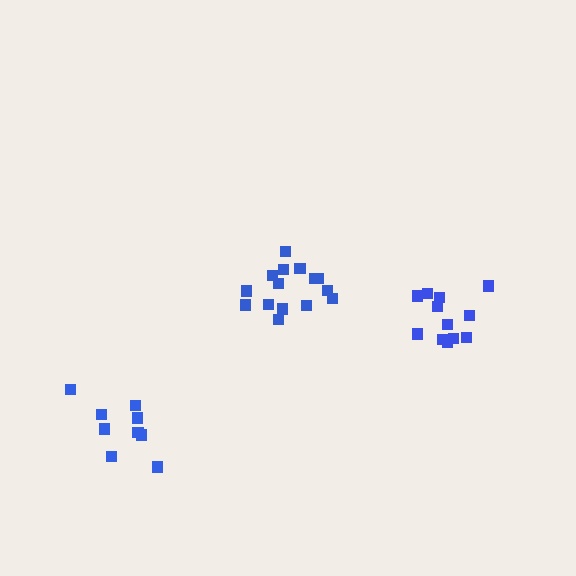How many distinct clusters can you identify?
There are 3 distinct clusters.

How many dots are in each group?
Group 1: 15 dots, Group 2: 12 dots, Group 3: 9 dots (36 total).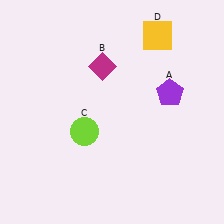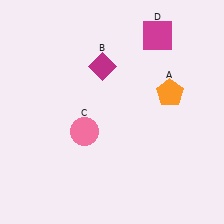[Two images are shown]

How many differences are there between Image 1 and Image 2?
There are 3 differences between the two images.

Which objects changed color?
A changed from purple to orange. C changed from lime to pink. D changed from yellow to magenta.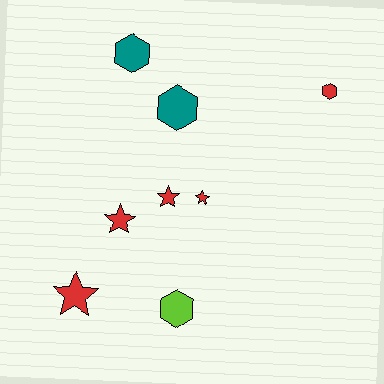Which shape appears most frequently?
Hexagon, with 4 objects.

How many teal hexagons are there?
There are 2 teal hexagons.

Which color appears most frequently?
Red, with 5 objects.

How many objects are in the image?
There are 8 objects.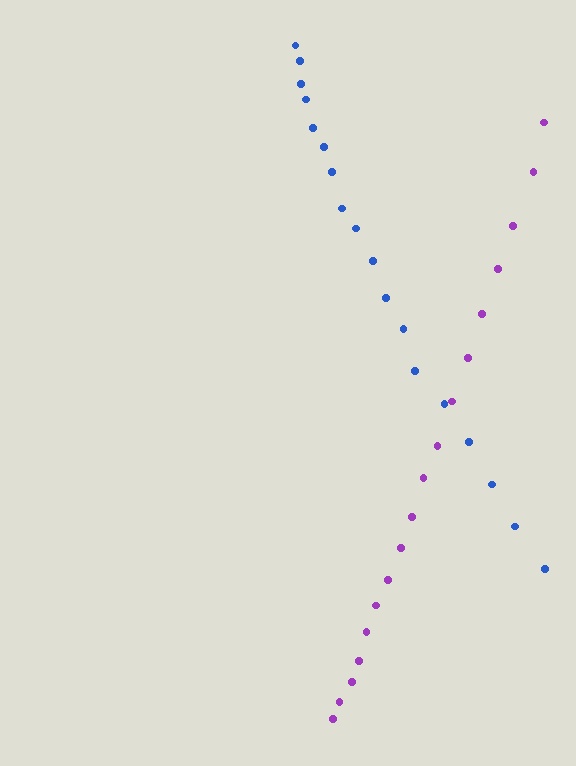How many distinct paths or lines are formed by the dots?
There are 2 distinct paths.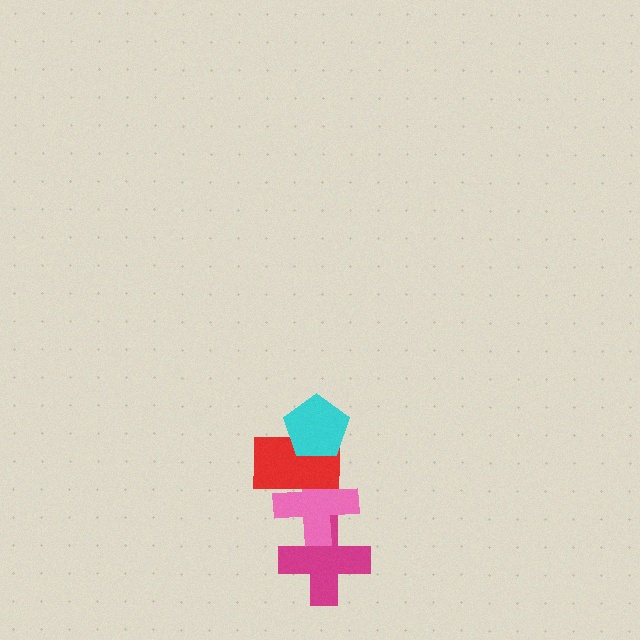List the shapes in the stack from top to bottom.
From top to bottom: the cyan pentagon, the red rectangle, the pink cross, the magenta cross.